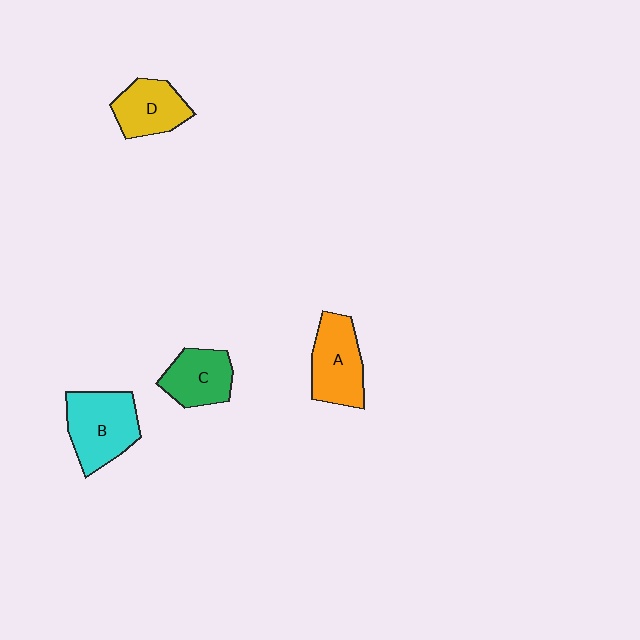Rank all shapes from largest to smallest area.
From largest to smallest: B (cyan), A (orange), D (yellow), C (green).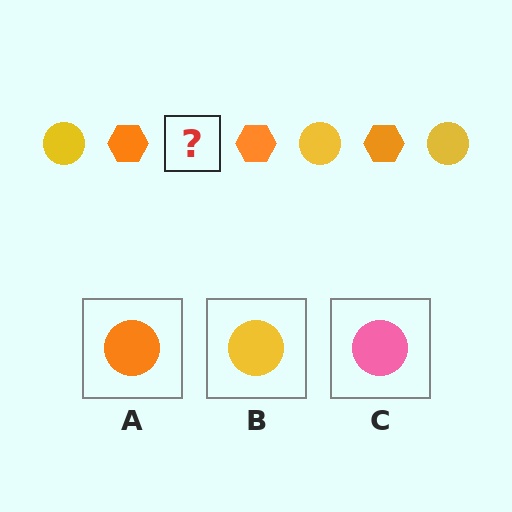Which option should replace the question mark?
Option B.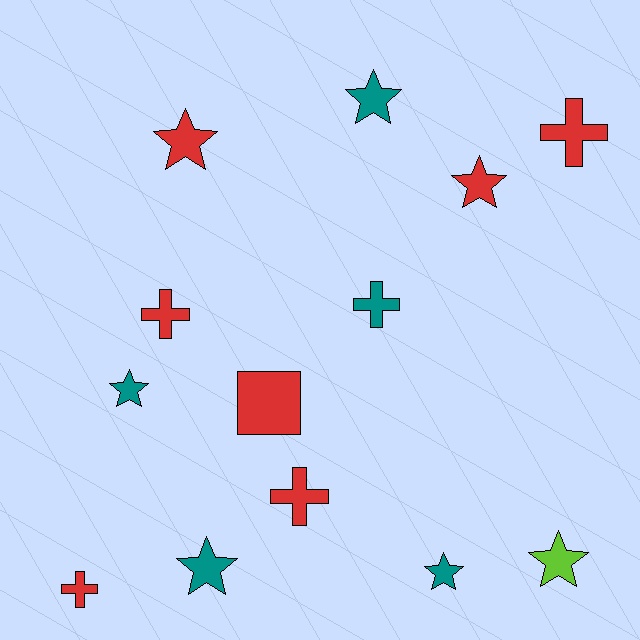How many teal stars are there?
There are 4 teal stars.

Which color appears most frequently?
Red, with 7 objects.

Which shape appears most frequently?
Star, with 7 objects.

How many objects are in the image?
There are 13 objects.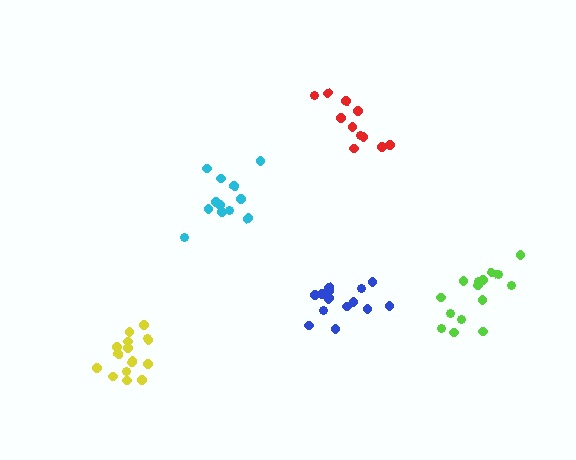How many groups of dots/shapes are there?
There are 5 groups.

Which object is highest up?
The red cluster is topmost.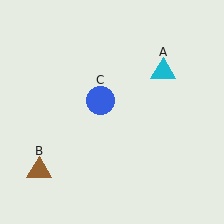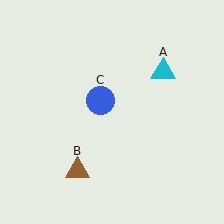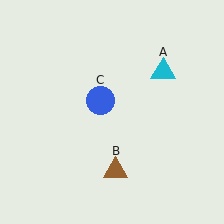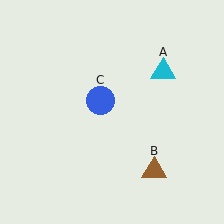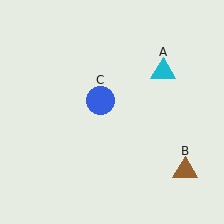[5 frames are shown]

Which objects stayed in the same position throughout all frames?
Cyan triangle (object A) and blue circle (object C) remained stationary.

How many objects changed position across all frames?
1 object changed position: brown triangle (object B).